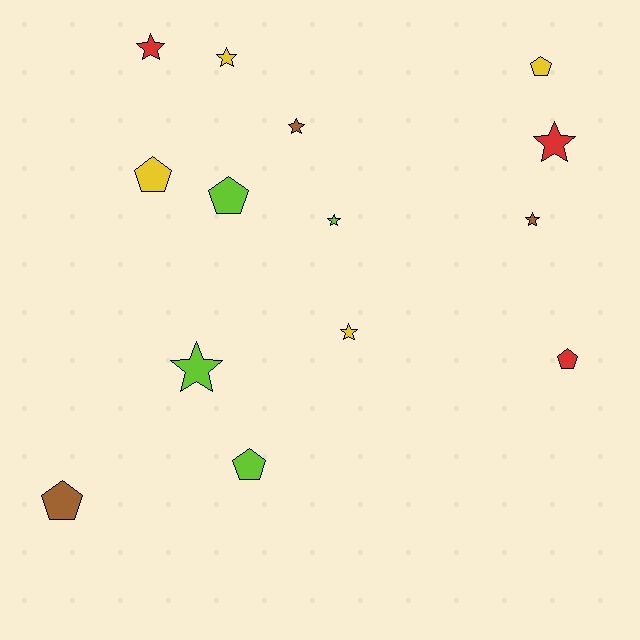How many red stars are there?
There are 2 red stars.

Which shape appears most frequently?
Star, with 8 objects.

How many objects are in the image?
There are 14 objects.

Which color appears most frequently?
Lime, with 4 objects.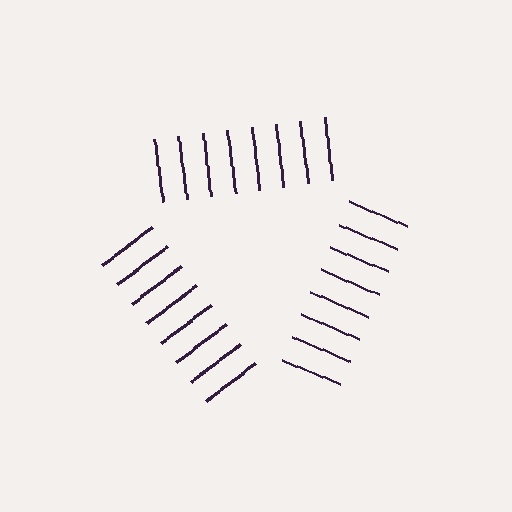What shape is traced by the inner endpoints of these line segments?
An illusory triangle — the line segments terminate on its edges but no continuous stroke is drawn.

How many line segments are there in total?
24 — 8 along each of the 3 edges.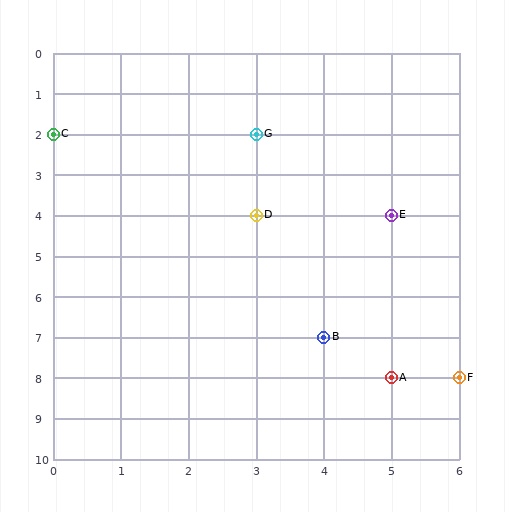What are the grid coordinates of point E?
Point E is at grid coordinates (5, 4).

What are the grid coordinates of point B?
Point B is at grid coordinates (4, 7).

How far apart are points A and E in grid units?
Points A and E are 4 rows apart.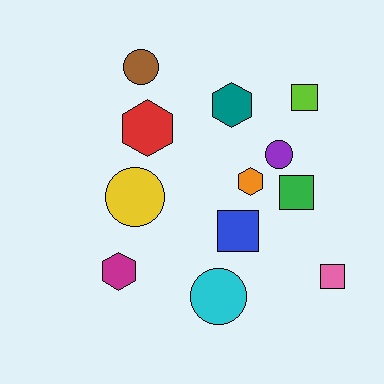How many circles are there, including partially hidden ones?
There are 4 circles.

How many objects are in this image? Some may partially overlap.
There are 12 objects.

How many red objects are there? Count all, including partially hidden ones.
There is 1 red object.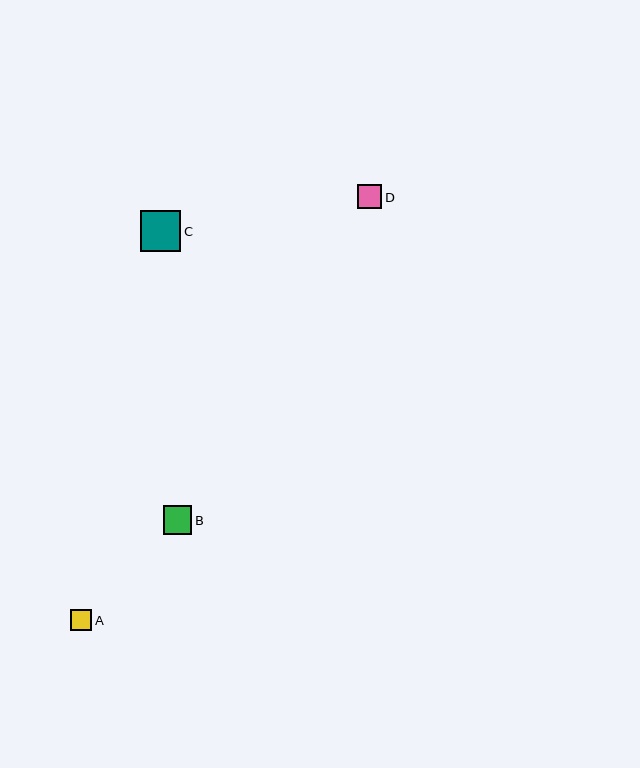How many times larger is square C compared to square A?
Square C is approximately 1.9 times the size of square A.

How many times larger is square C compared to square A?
Square C is approximately 1.9 times the size of square A.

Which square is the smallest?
Square A is the smallest with a size of approximately 22 pixels.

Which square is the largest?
Square C is the largest with a size of approximately 41 pixels.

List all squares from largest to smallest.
From largest to smallest: C, B, D, A.